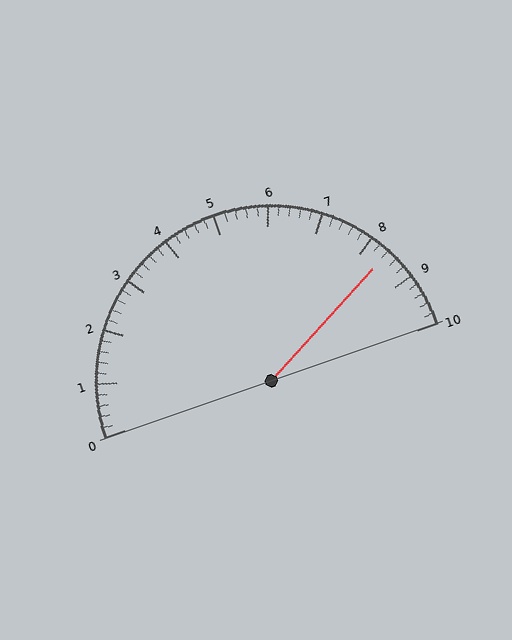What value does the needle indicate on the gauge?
The needle indicates approximately 8.4.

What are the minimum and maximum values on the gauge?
The gauge ranges from 0 to 10.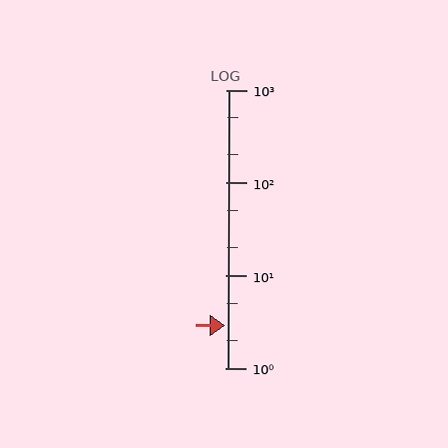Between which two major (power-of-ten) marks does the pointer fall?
The pointer is between 1 and 10.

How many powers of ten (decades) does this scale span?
The scale spans 3 decades, from 1 to 1000.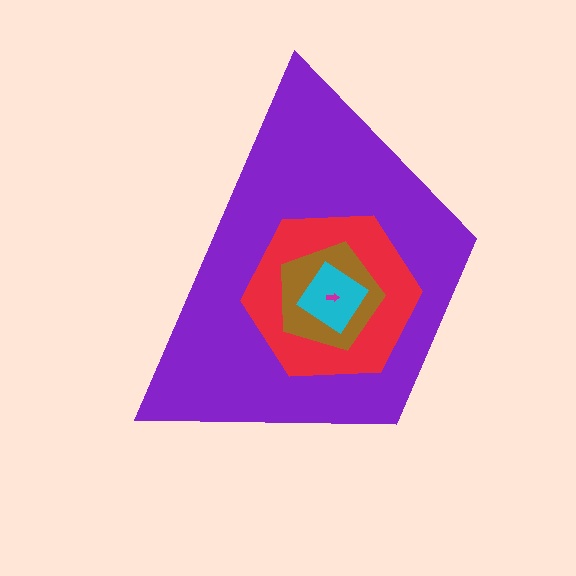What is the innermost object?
The magenta arrow.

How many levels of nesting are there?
5.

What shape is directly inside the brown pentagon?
The cyan diamond.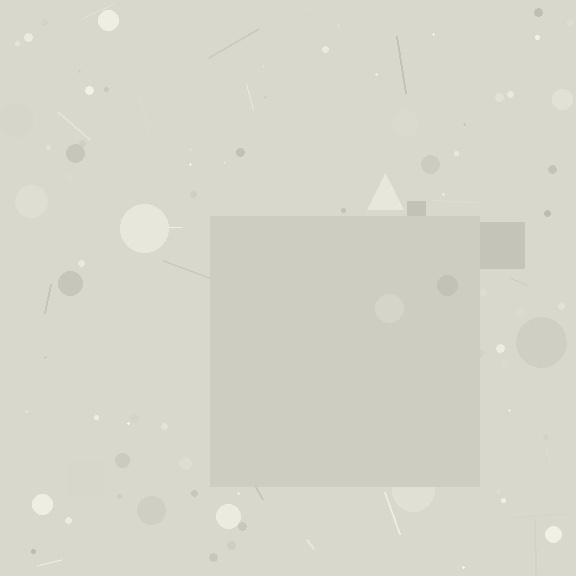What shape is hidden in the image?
A square is hidden in the image.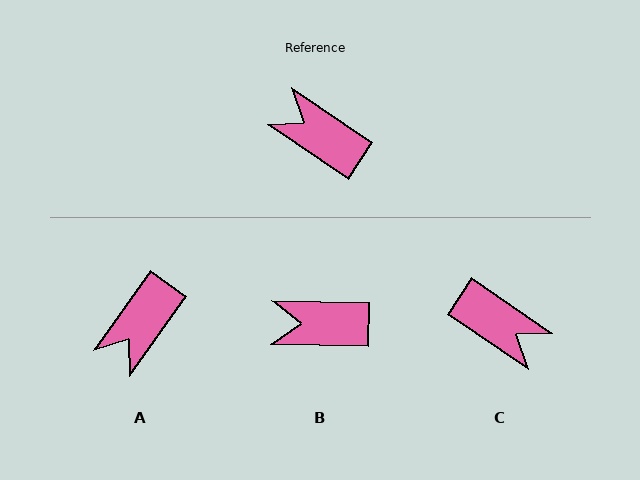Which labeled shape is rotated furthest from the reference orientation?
C, about 180 degrees away.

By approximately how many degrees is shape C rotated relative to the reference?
Approximately 180 degrees counter-clockwise.